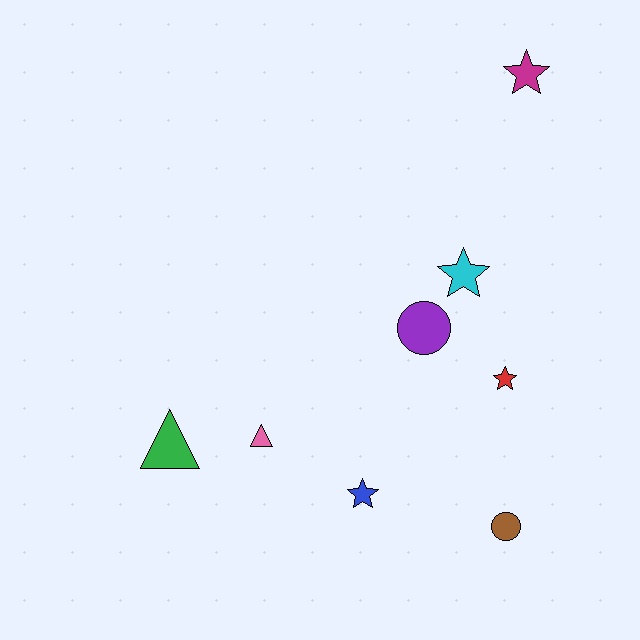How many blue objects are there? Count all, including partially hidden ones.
There is 1 blue object.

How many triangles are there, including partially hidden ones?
There are 2 triangles.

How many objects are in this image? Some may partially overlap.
There are 8 objects.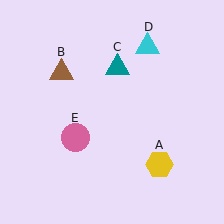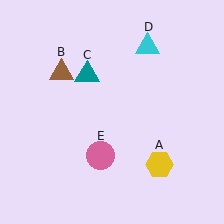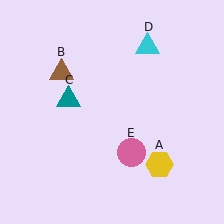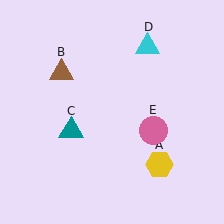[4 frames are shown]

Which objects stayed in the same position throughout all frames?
Yellow hexagon (object A) and brown triangle (object B) and cyan triangle (object D) remained stationary.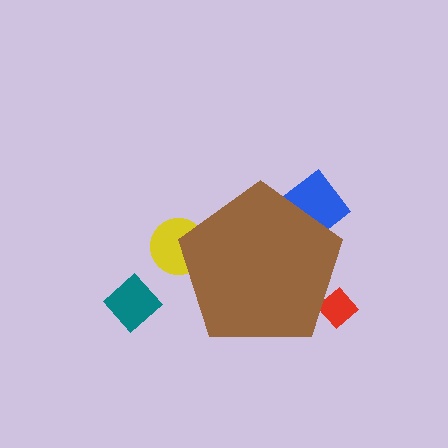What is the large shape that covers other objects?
A brown pentagon.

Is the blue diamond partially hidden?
Yes, the blue diamond is partially hidden behind the brown pentagon.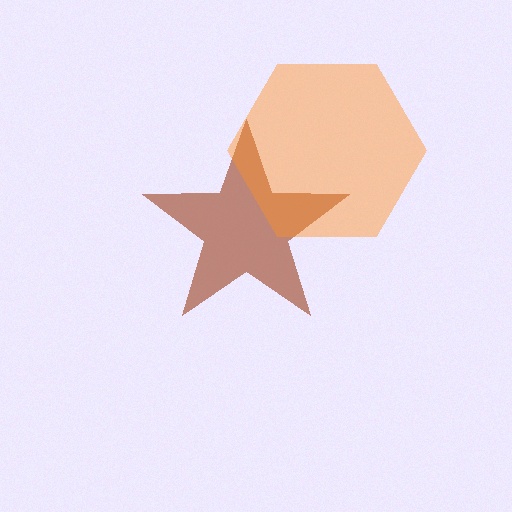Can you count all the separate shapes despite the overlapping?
Yes, there are 2 separate shapes.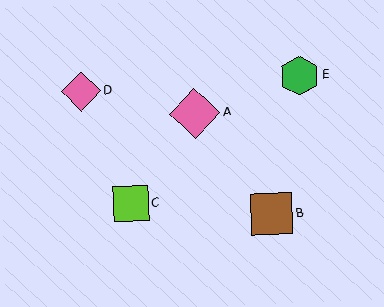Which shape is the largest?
The pink diamond (labeled A) is the largest.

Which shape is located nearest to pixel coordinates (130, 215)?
The lime square (labeled C) at (131, 204) is nearest to that location.